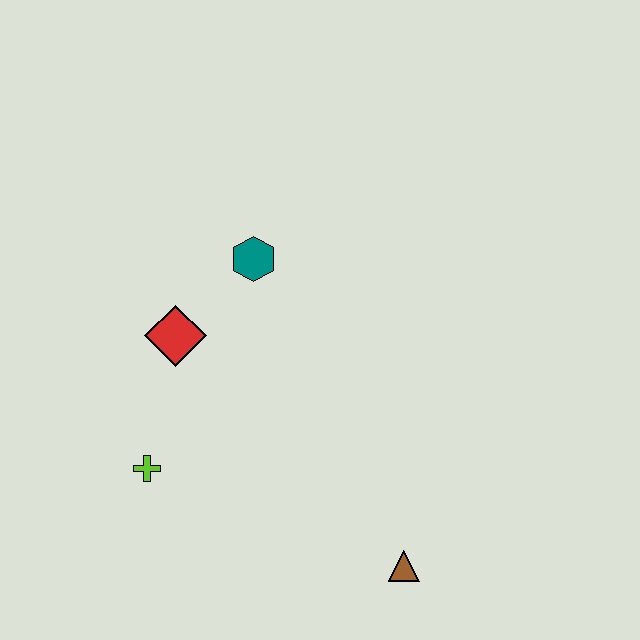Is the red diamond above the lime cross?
Yes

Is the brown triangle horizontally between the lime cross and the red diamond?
No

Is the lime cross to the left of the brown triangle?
Yes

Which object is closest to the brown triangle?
The lime cross is closest to the brown triangle.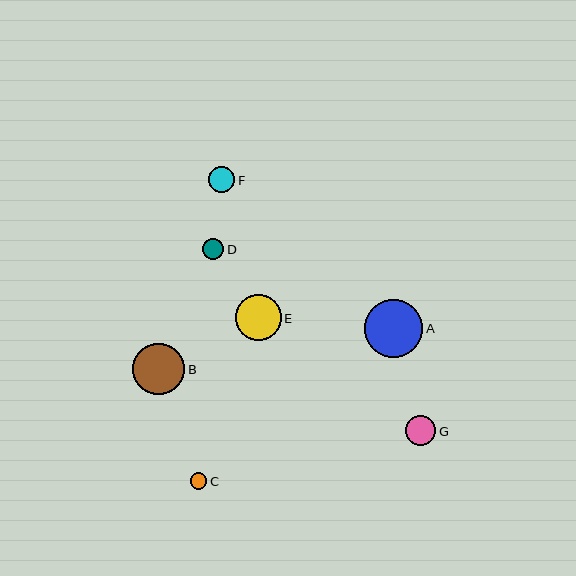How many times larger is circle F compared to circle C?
Circle F is approximately 1.6 times the size of circle C.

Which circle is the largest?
Circle A is the largest with a size of approximately 58 pixels.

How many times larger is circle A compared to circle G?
Circle A is approximately 1.9 times the size of circle G.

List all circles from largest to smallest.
From largest to smallest: A, B, E, G, F, D, C.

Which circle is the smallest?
Circle C is the smallest with a size of approximately 16 pixels.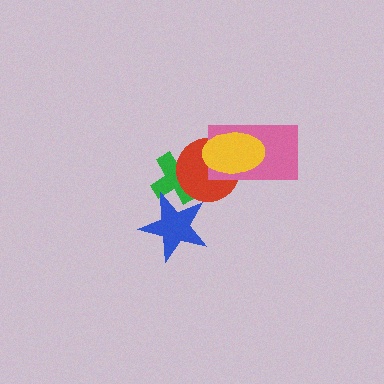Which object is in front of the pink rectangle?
The yellow ellipse is in front of the pink rectangle.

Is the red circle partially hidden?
Yes, it is partially covered by another shape.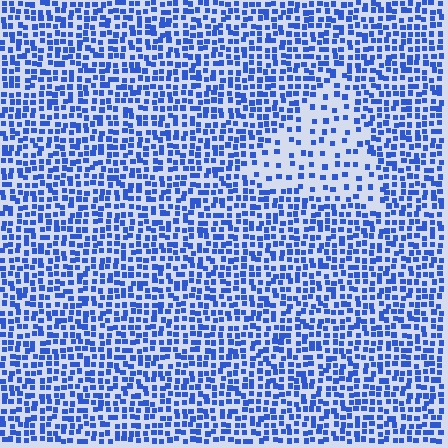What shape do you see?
I see a triangle.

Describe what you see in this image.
The image contains small blue elements arranged at two different densities. A triangle-shaped region is visible where the elements are less densely packed than the surrounding area.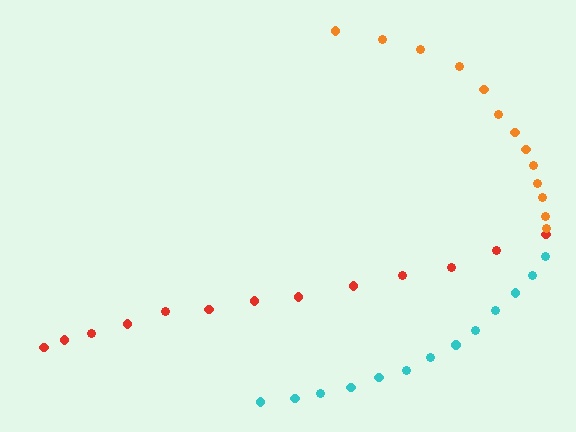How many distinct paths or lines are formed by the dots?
There are 3 distinct paths.